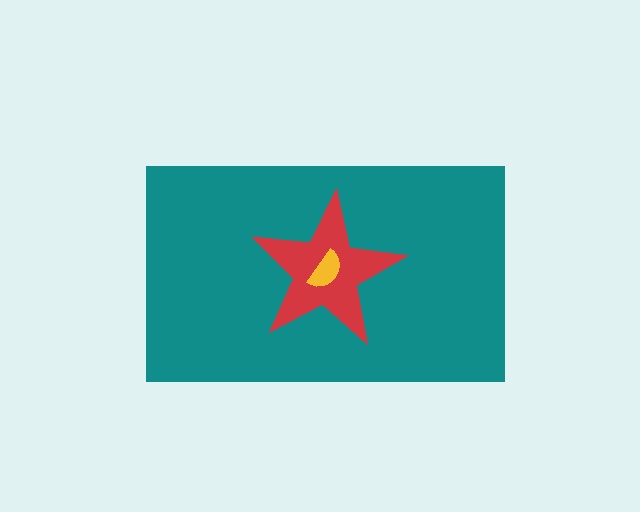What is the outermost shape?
The teal rectangle.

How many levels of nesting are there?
3.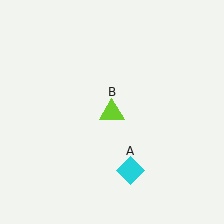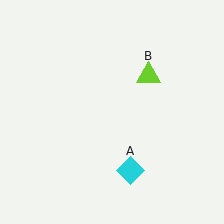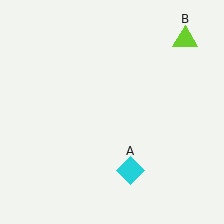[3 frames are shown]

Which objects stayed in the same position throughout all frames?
Cyan diamond (object A) remained stationary.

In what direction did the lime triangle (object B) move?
The lime triangle (object B) moved up and to the right.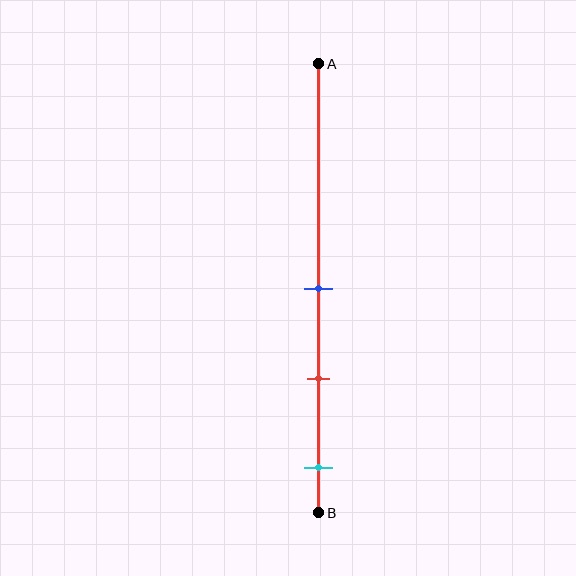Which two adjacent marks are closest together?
The blue and red marks are the closest adjacent pair.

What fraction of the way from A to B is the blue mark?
The blue mark is approximately 50% (0.5) of the way from A to B.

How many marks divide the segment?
There are 3 marks dividing the segment.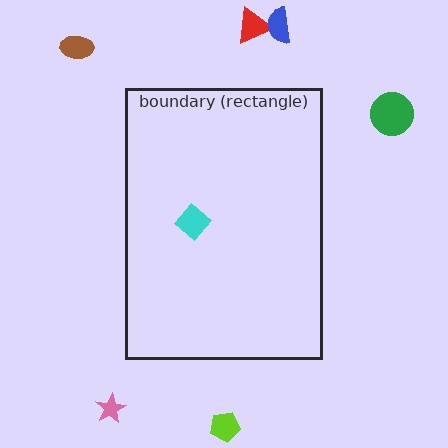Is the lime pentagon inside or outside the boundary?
Outside.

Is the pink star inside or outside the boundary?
Outside.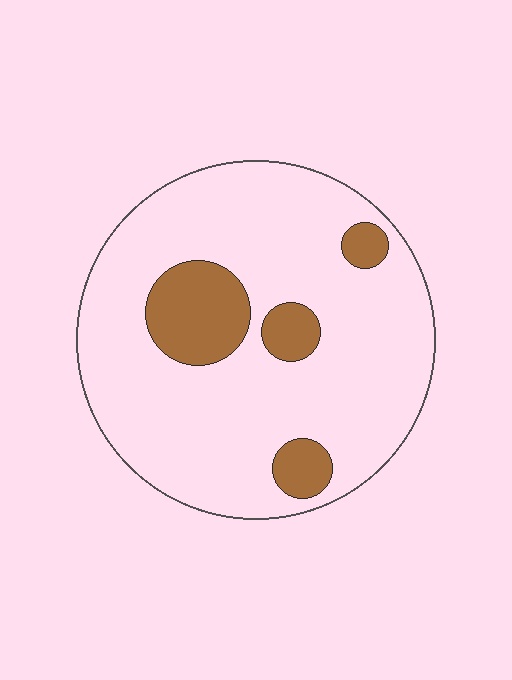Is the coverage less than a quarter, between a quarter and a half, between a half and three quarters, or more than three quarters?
Less than a quarter.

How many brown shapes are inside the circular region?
4.